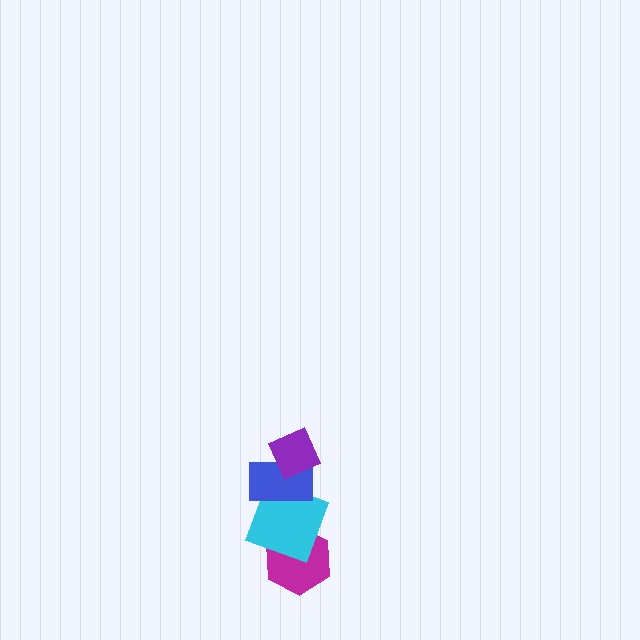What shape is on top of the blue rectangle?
The purple diamond is on top of the blue rectangle.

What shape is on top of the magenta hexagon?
The cyan square is on top of the magenta hexagon.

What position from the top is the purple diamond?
The purple diamond is 1st from the top.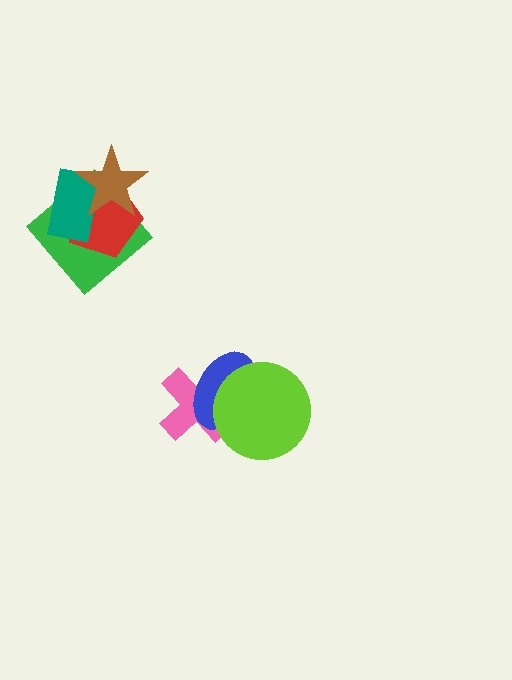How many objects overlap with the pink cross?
2 objects overlap with the pink cross.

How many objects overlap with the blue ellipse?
2 objects overlap with the blue ellipse.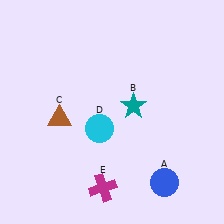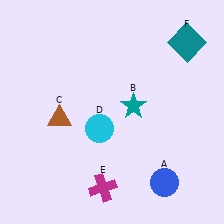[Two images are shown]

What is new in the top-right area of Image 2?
A teal square (F) was added in the top-right area of Image 2.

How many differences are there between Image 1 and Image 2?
There is 1 difference between the two images.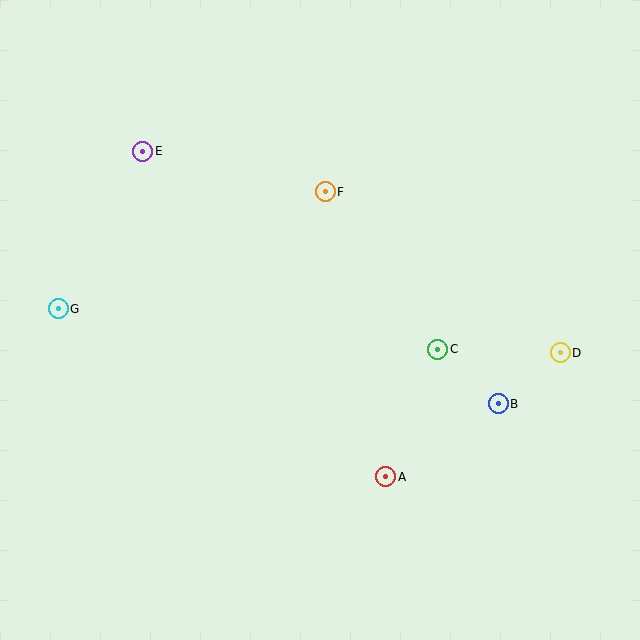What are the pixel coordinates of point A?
Point A is at (386, 477).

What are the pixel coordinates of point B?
Point B is at (498, 404).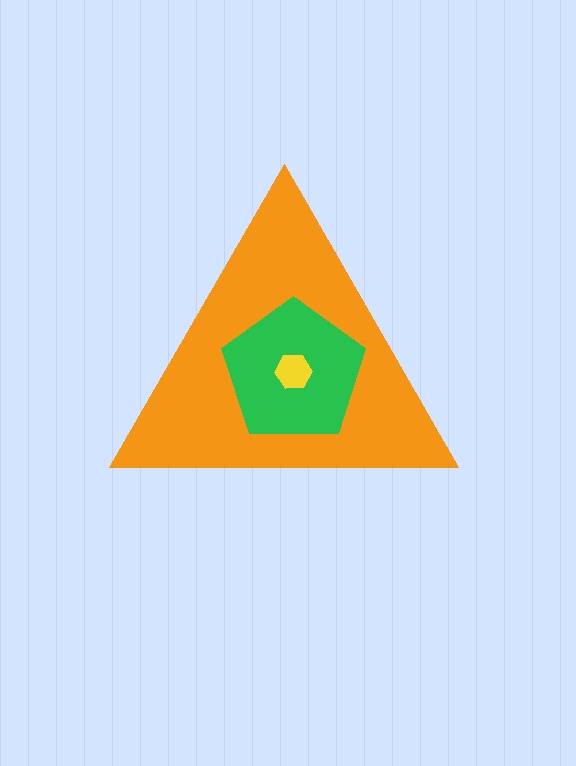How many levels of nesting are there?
3.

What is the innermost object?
The yellow hexagon.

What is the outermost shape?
The orange triangle.